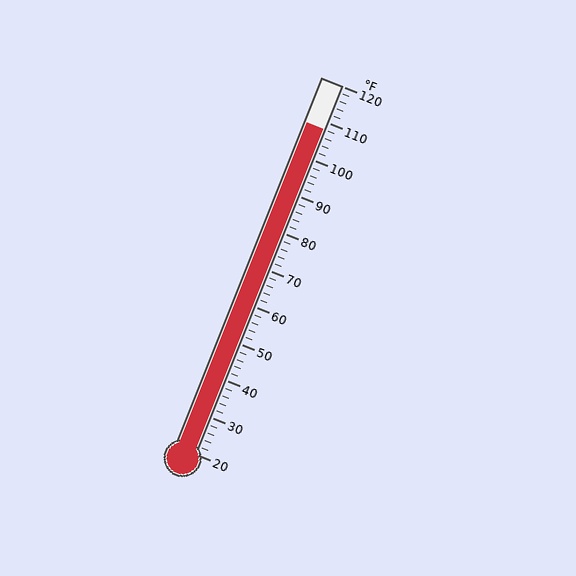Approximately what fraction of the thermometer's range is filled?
The thermometer is filled to approximately 90% of its range.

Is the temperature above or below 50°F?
The temperature is above 50°F.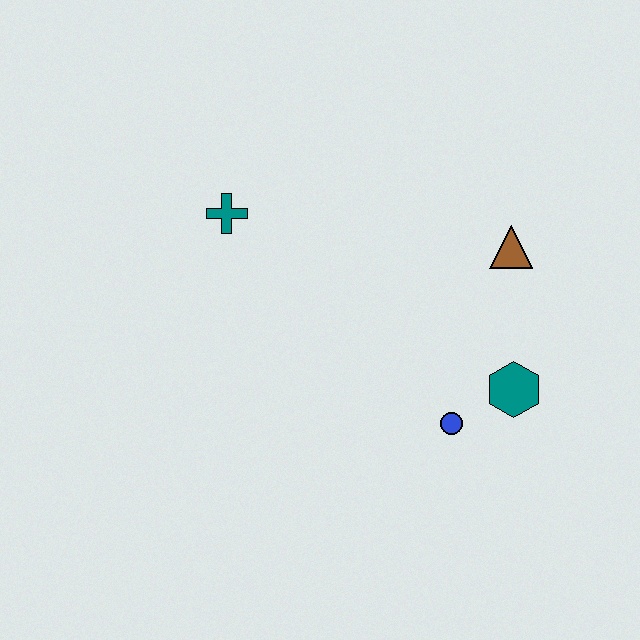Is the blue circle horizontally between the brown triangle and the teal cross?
Yes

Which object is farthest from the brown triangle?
The teal cross is farthest from the brown triangle.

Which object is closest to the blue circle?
The teal hexagon is closest to the blue circle.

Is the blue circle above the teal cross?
No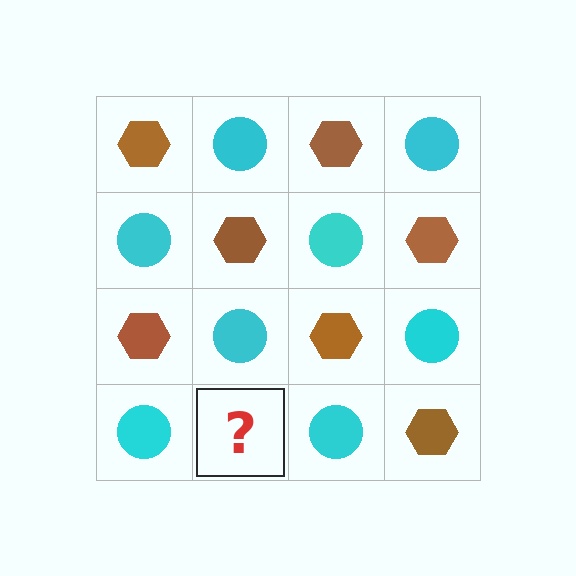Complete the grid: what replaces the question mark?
The question mark should be replaced with a brown hexagon.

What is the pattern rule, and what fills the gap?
The rule is that it alternates brown hexagon and cyan circle in a checkerboard pattern. The gap should be filled with a brown hexagon.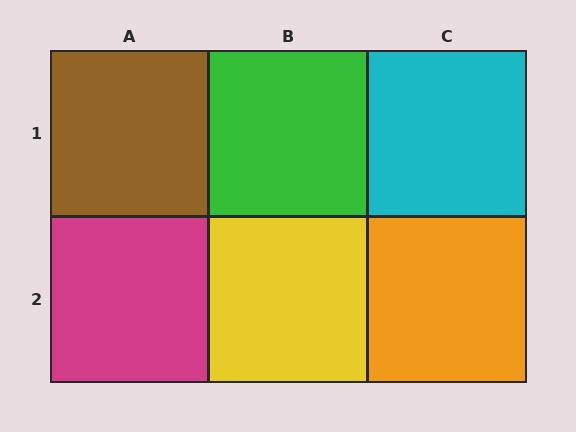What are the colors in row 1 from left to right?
Brown, green, cyan.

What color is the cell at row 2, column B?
Yellow.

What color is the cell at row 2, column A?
Magenta.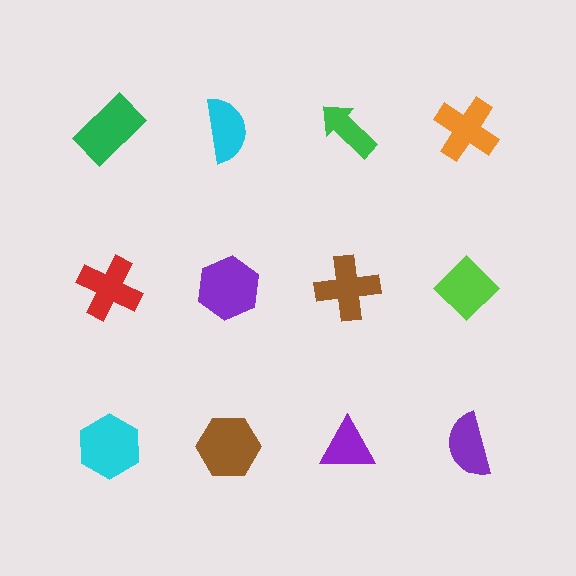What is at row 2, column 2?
A purple hexagon.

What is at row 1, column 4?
An orange cross.